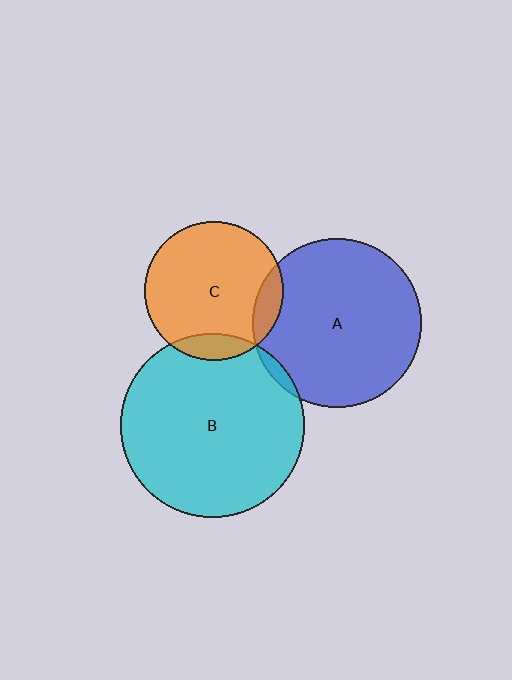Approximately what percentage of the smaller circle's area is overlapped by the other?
Approximately 10%.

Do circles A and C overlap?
Yes.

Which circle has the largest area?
Circle B (cyan).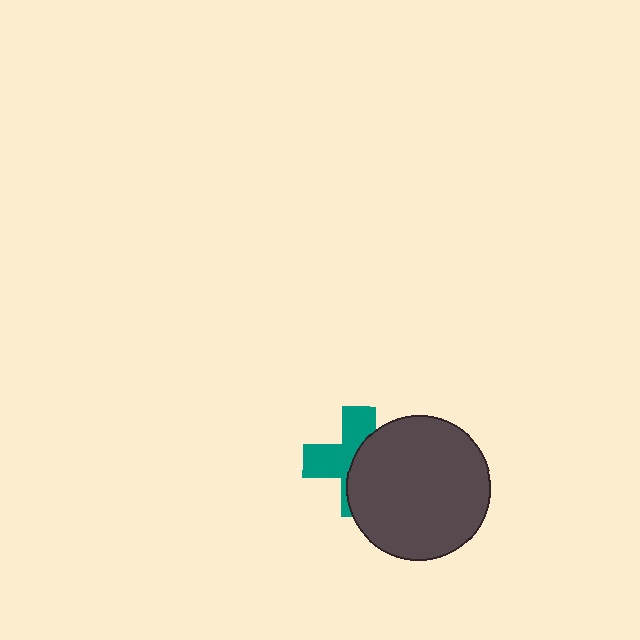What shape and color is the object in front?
The object in front is a dark gray circle.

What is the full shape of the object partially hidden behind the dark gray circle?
The partially hidden object is a teal cross.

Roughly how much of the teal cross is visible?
About half of it is visible (roughly 48%).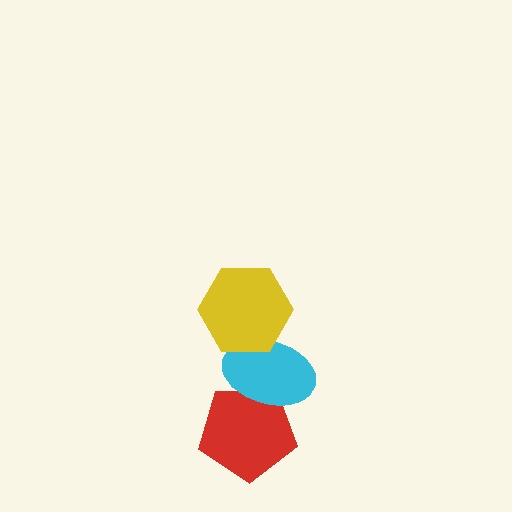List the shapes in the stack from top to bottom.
From top to bottom: the yellow hexagon, the cyan ellipse, the red pentagon.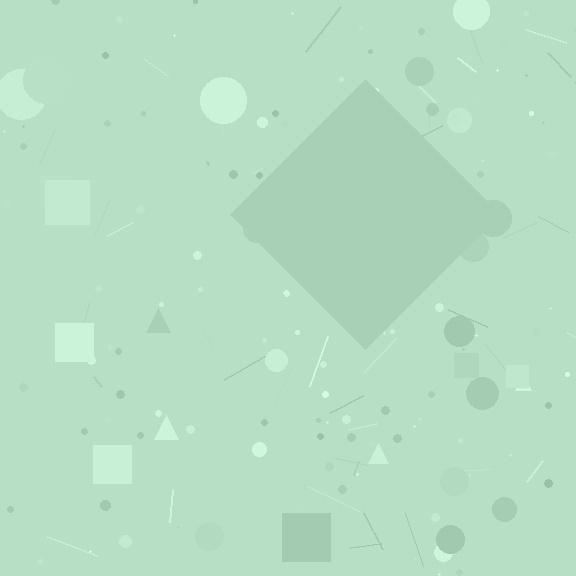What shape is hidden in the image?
A diamond is hidden in the image.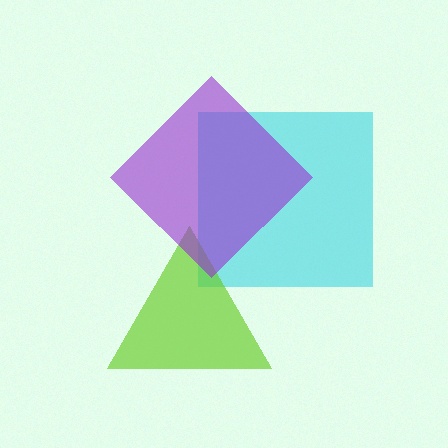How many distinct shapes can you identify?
There are 3 distinct shapes: a cyan square, a lime triangle, a purple diamond.